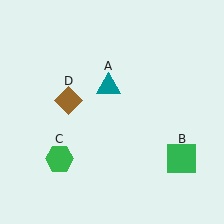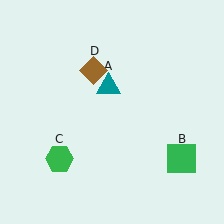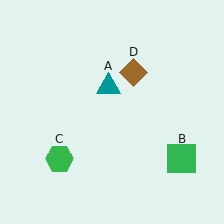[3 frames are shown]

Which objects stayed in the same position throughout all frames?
Teal triangle (object A) and green square (object B) and green hexagon (object C) remained stationary.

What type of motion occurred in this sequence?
The brown diamond (object D) rotated clockwise around the center of the scene.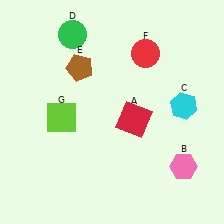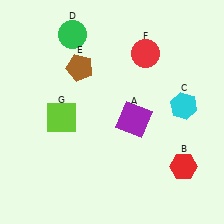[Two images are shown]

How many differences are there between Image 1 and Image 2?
There are 2 differences between the two images.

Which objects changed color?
A changed from red to purple. B changed from pink to red.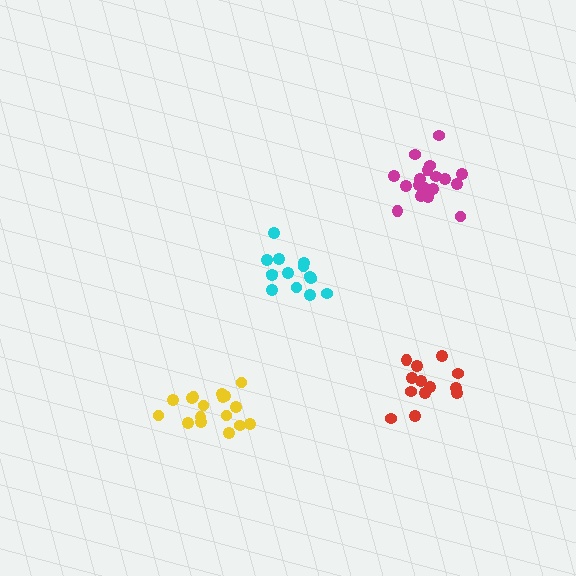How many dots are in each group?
Group 1: 13 dots, Group 2: 18 dots, Group 3: 14 dots, Group 4: 17 dots (62 total).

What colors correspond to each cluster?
The clusters are colored: red, magenta, cyan, yellow.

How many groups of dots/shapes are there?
There are 4 groups.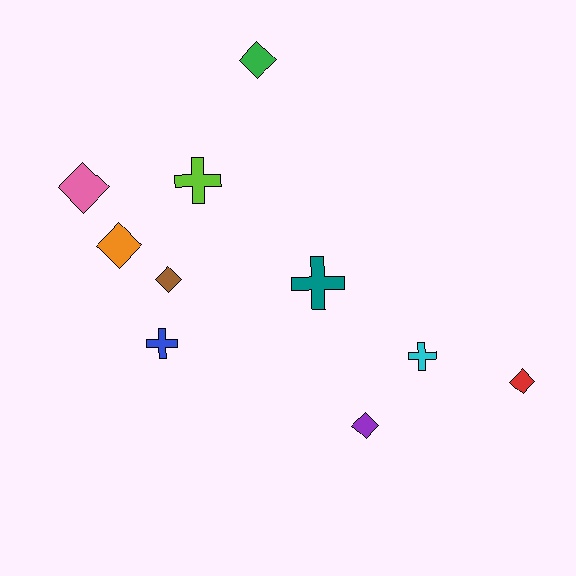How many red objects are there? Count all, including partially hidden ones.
There is 1 red object.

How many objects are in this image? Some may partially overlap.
There are 10 objects.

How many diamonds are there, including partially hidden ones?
There are 6 diamonds.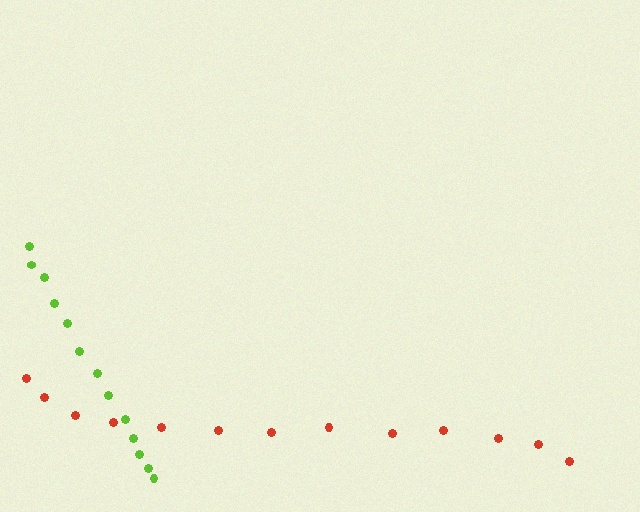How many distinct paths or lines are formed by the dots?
There are 2 distinct paths.